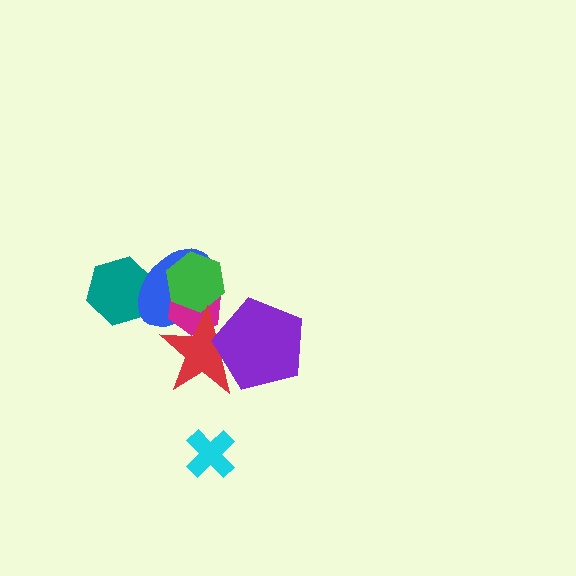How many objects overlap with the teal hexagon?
1 object overlaps with the teal hexagon.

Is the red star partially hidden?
Yes, it is partially covered by another shape.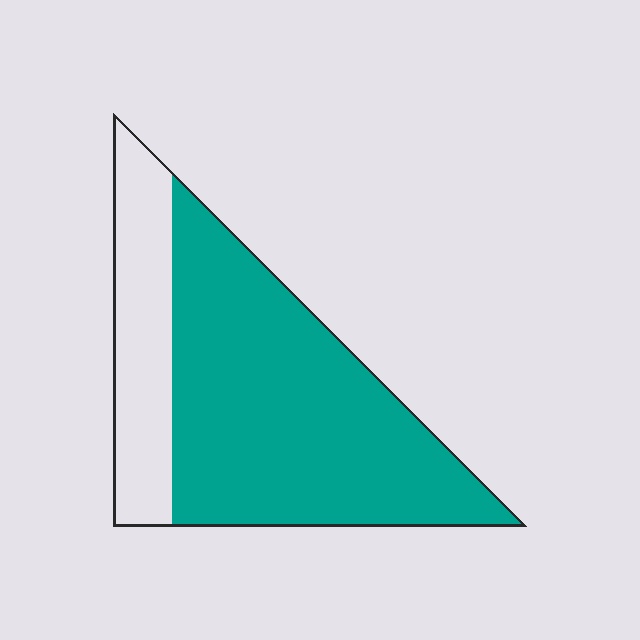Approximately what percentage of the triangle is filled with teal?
Approximately 75%.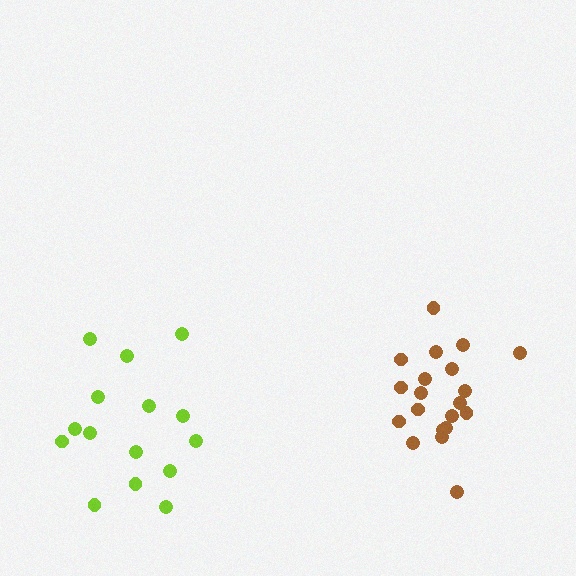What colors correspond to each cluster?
The clusters are colored: lime, brown.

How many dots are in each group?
Group 1: 15 dots, Group 2: 20 dots (35 total).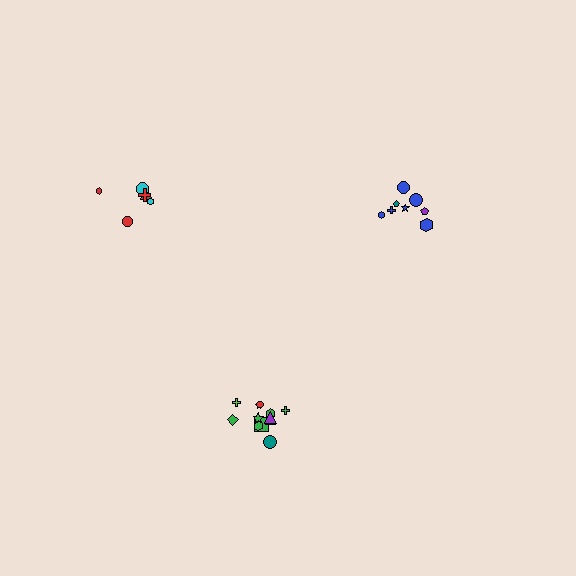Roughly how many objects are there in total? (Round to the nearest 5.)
Roughly 25 objects in total.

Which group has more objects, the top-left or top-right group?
The top-right group.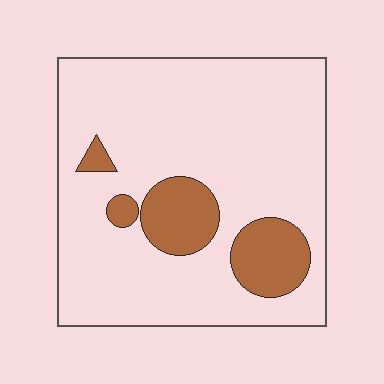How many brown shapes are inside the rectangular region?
4.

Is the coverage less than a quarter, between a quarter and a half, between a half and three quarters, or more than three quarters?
Less than a quarter.